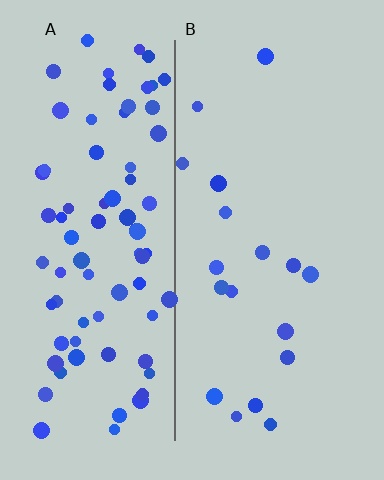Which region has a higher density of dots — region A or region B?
A (the left).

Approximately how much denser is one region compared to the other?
Approximately 4.5× — region A over region B.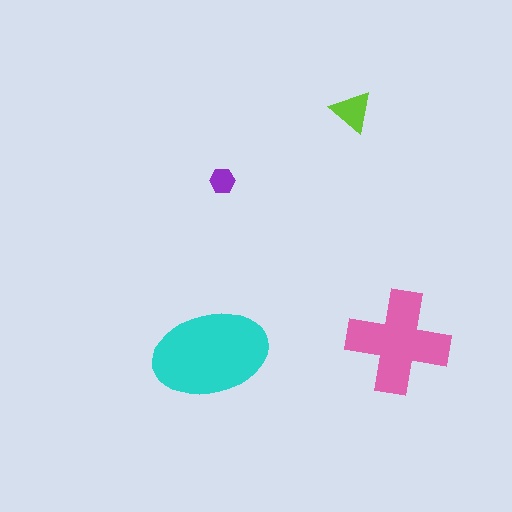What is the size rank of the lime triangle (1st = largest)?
3rd.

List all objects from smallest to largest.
The purple hexagon, the lime triangle, the pink cross, the cyan ellipse.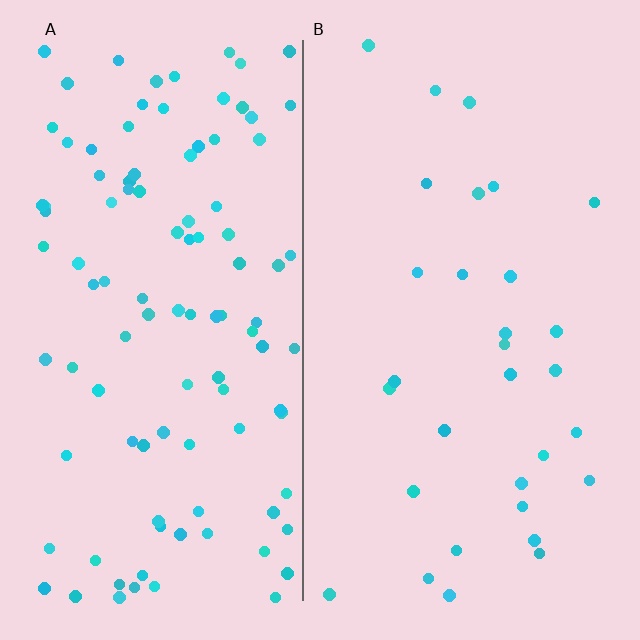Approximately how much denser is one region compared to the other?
Approximately 3.4× — region A over region B.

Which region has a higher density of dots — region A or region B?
A (the left).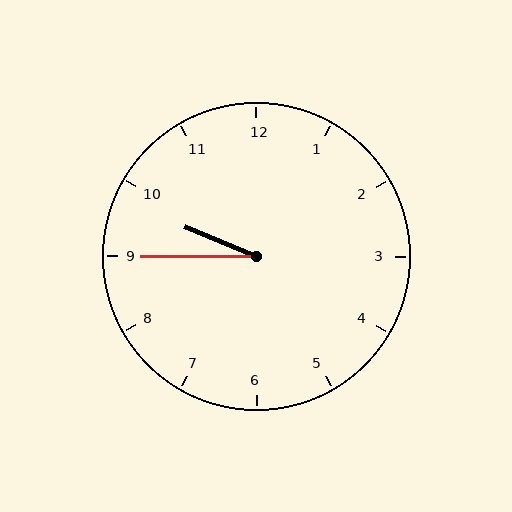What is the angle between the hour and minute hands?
Approximately 22 degrees.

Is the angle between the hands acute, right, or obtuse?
It is acute.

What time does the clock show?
9:45.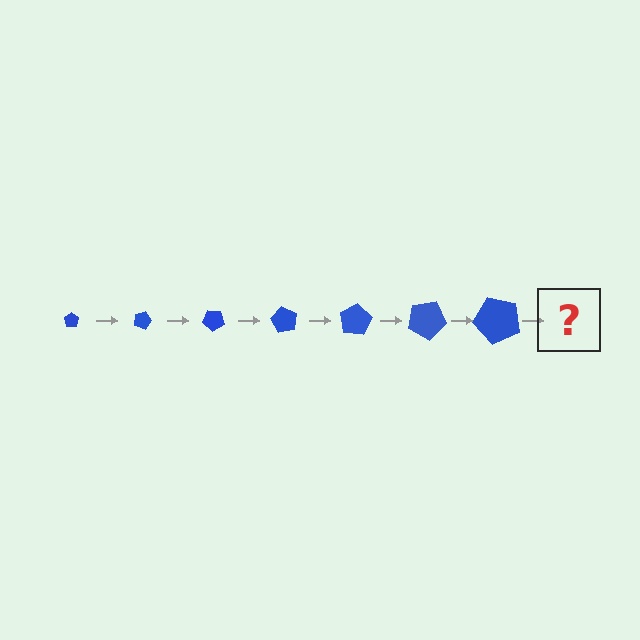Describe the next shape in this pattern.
It should be a pentagon, larger than the previous one and rotated 140 degrees from the start.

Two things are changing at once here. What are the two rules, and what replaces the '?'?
The two rules are that the pentagon grows larger each step and it rotates 20 degrees each step. The '?' should be a pentagon, larger than the previous one and rotated 140 degrees from the start.